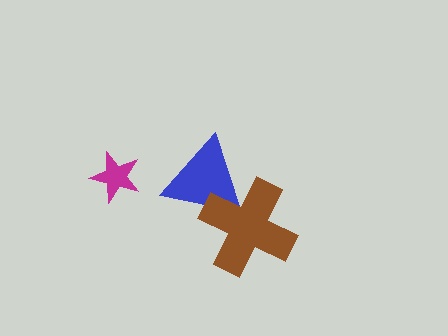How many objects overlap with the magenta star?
0 objects overlap with the magenta star.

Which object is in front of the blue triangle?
The brown cross is in front of the blue triangle.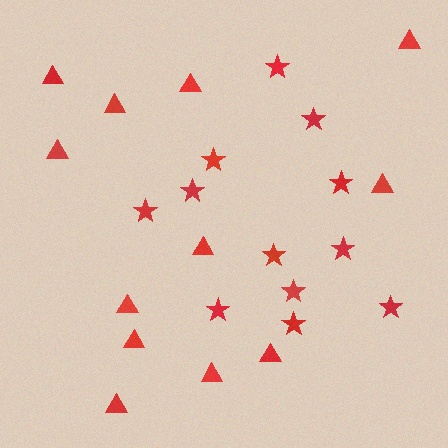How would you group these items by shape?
There are 2 groups: one group of triangles (12) and one group of stars (12).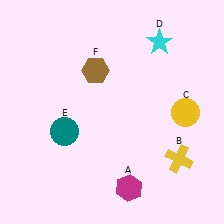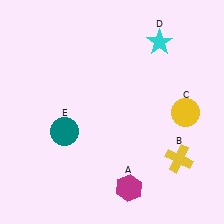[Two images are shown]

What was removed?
The brown hexagon (F) was removed in Image 2.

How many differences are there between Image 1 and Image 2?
There is 1 difference between the two images.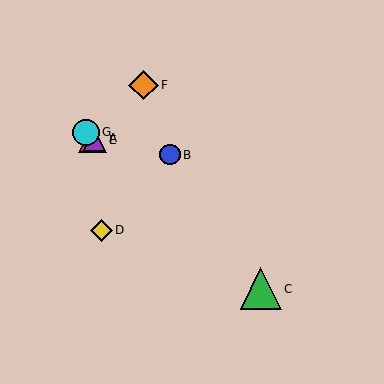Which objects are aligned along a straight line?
Objects A, C, E, G are aligned along a straight line.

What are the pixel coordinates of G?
Object G is at (86, 132).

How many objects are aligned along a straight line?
4 objects (A, C, E, G) are aligned along a straight line.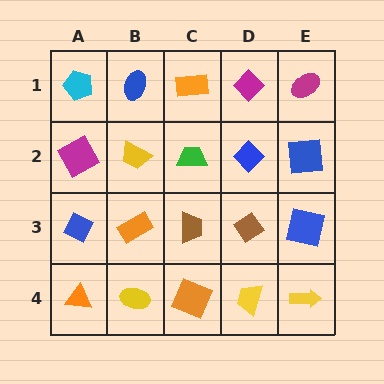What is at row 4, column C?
An orange square.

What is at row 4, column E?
A yellow arrow.